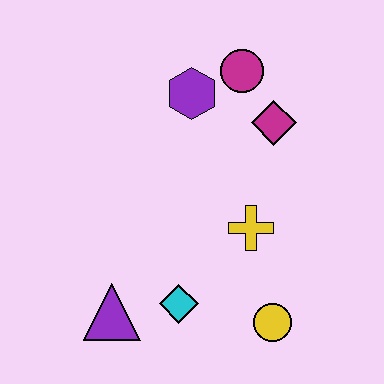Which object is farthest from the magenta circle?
The purple triangle is farthest from the magenta circle.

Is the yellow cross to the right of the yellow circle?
No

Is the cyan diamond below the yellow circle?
No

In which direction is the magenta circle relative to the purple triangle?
The magenta circle is above the purple triangle.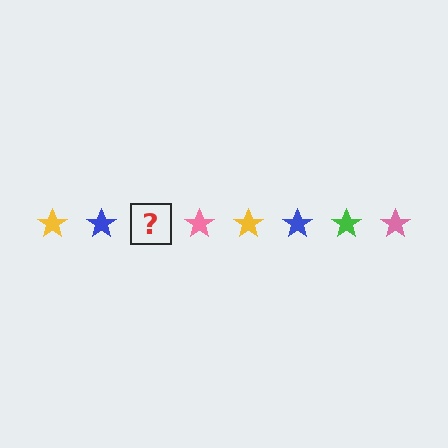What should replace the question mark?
The question mark should be replaced with a green star.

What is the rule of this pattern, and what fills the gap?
The rule is that the pattern cycles through yellow, blue, green, pink stars. The gap should be filled with a green star.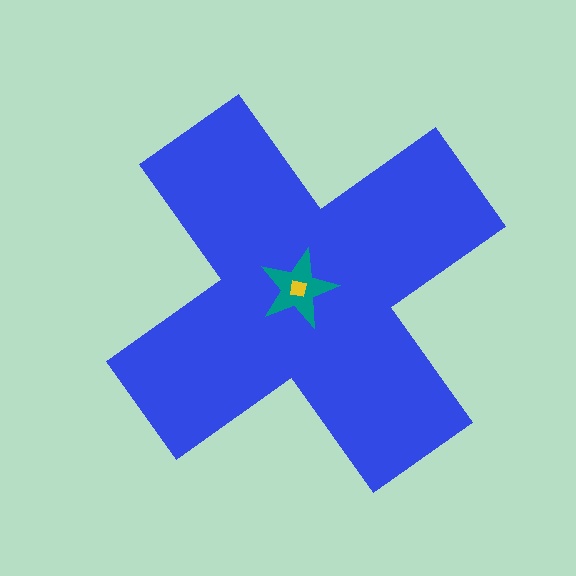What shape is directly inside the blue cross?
The teal star.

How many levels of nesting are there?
3.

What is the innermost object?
The yellow square.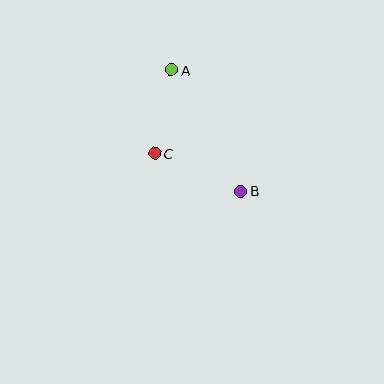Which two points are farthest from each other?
Points A and B are farthest from each other.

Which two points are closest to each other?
Points A and C are closest to each other.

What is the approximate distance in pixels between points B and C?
The distance between B and C is approximately 94 pixels.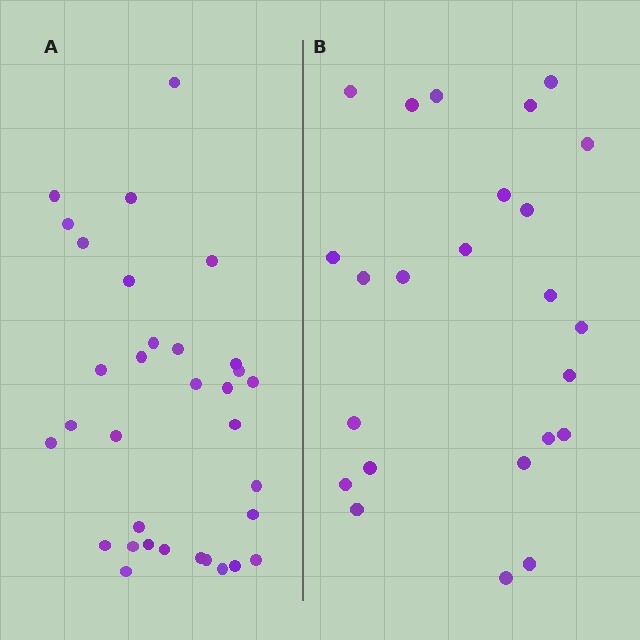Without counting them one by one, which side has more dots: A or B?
Region A (the left region) has more dots.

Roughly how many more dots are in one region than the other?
Region A has roughly 8 or so more dots than region B.